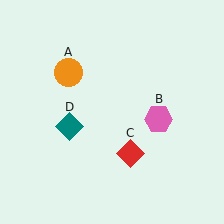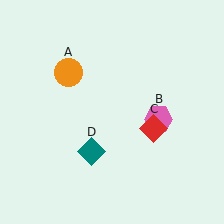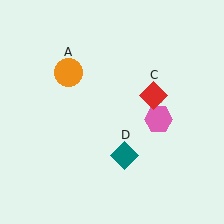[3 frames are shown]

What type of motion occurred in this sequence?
The red diamond (object C), teal diamond (object D) rotated counterclockwise around the center of the scene.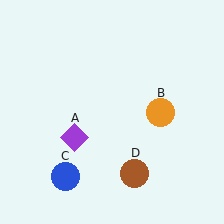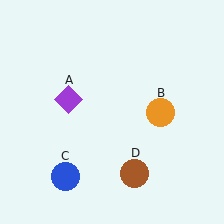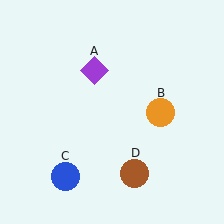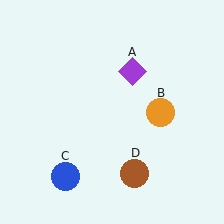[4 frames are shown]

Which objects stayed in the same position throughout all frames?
Orange circle (object B) and blue circle (object C) and brown circle (object D) remained stationary.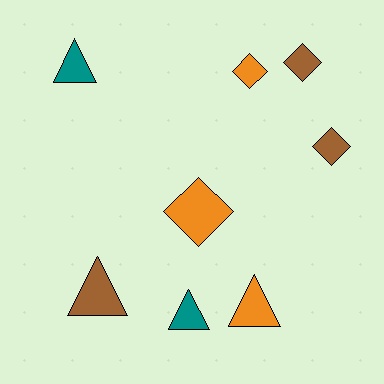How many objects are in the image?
There are 8 objects.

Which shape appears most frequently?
Diamond, with 4 objects.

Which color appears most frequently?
Orange, with 3 objects.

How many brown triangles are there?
There is 1 brown triangle.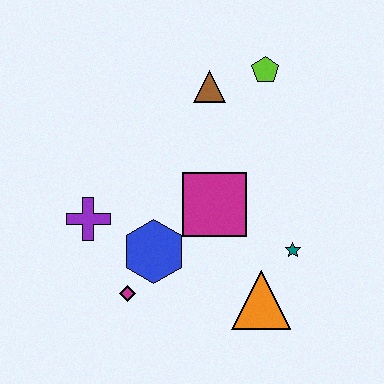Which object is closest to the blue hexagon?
The magenta diamond is closest to the blue hexagon.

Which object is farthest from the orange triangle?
The lime pentagon is farthest from the orange triangle.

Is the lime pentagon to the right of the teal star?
No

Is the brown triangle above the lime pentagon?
No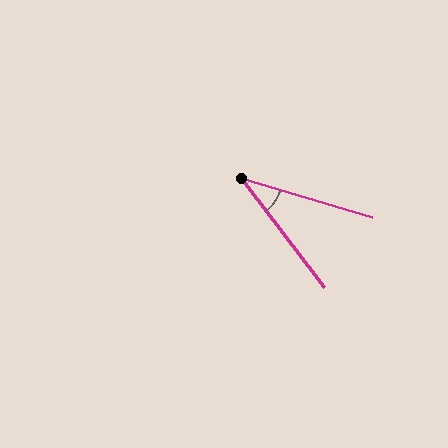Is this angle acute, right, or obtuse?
It is acute.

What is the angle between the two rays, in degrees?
Approximately 36 degrees.